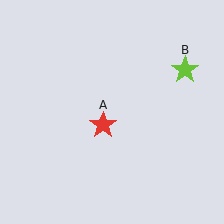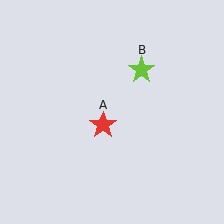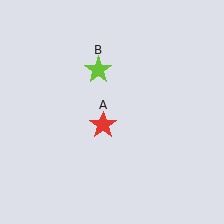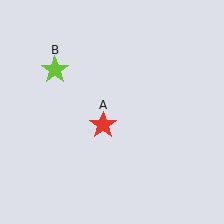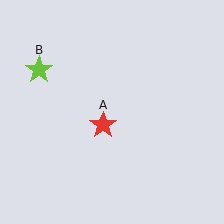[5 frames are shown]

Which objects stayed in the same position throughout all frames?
Red star (object A) remained stationary.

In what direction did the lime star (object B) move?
The lime star (object B) moved left.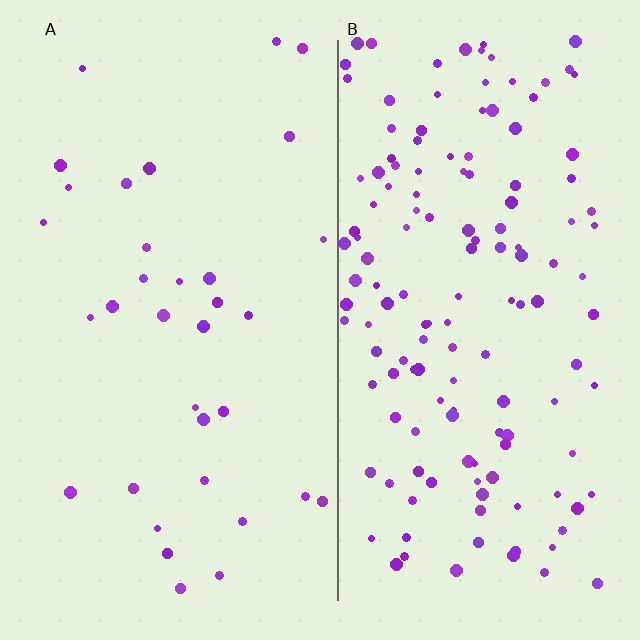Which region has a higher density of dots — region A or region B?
B (the right).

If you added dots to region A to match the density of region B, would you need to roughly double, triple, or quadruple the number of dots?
Approximately quadruple.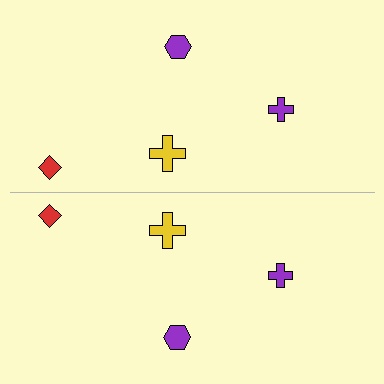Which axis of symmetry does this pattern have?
The pattern has a horizontal axis of symmetry running through the center of the image.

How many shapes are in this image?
There are 8 shapes in this image.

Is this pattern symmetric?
Yes, this pattern has bilateral (reflection) symmetry.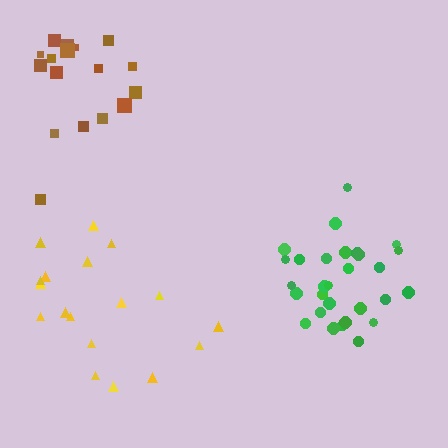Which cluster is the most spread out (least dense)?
Yellow.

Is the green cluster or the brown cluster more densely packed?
Green.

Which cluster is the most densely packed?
Green.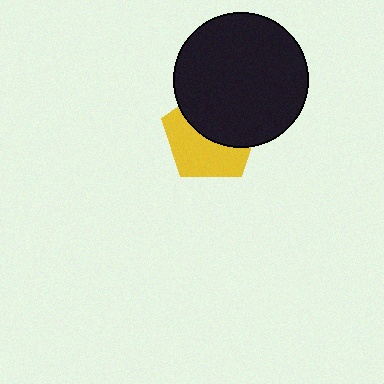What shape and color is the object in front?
The object in front is a black circle.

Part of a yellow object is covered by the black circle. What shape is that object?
It is a pentagon.